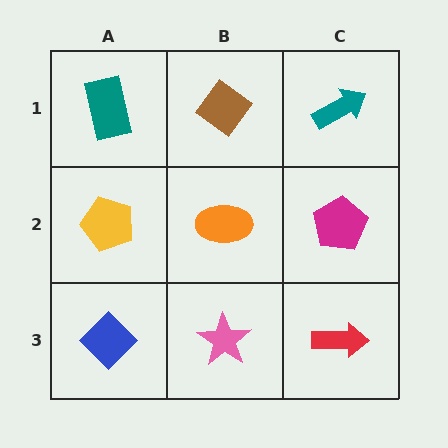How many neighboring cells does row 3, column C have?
2.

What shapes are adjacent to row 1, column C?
A magenta pentagon (row 2, column C), a brown diamond (row 1, column B).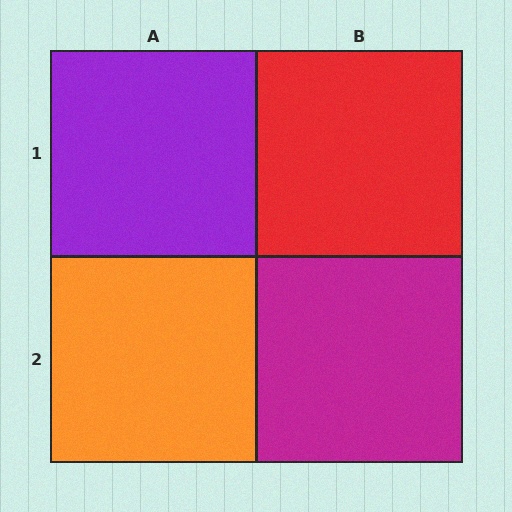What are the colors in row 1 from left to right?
Purple, red.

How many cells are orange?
1 cell is orange.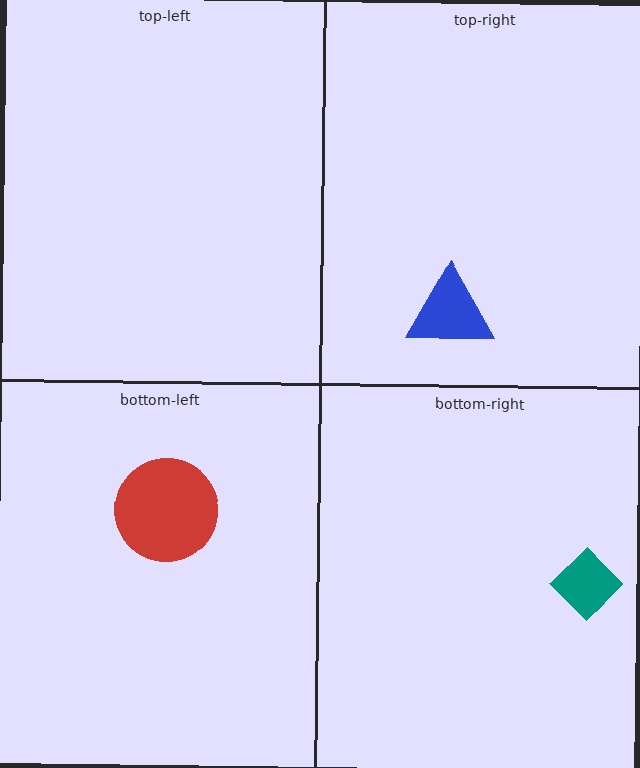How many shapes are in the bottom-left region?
1.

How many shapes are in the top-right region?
1.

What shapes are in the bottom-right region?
The teal diamond.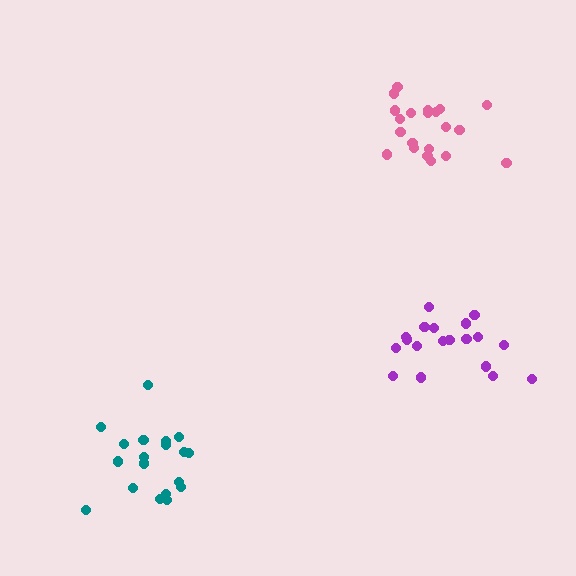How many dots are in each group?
Group 1: 19 dots, Group 2: 21 dots, Group 3: 19 dots (59 total).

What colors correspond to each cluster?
The clusters are colored: purple, pink, teal.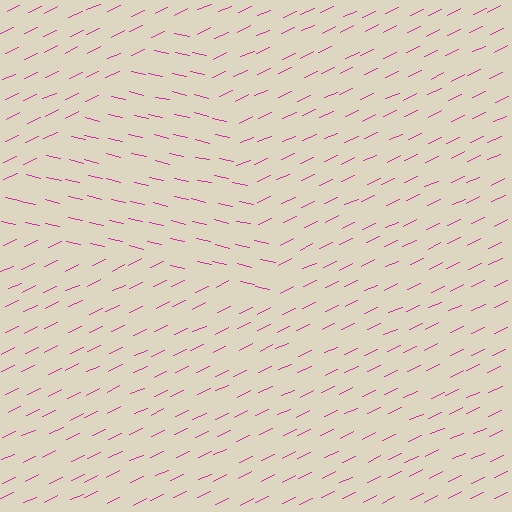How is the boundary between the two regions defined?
The boundary is defined purely by a change in line orientation (approximately 38 degrees difference). All lines are the same color and thickness.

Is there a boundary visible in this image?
Yes, there is a texture boundary formed by a change in line orientation.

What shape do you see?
I see a triangle.